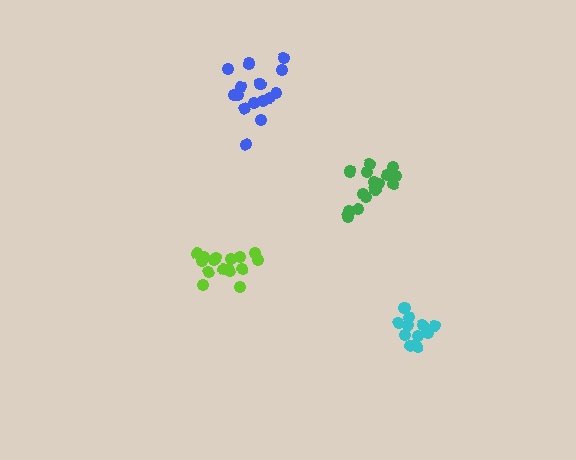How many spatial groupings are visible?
There are 4 spatial groupings.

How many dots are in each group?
Group 1: 15 dots, Group 2: 15 dots, Group 3: 15 dots, Group 4: 11 dots (56 total).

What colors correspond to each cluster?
The clusters are colored: lime, blue, green, cyan.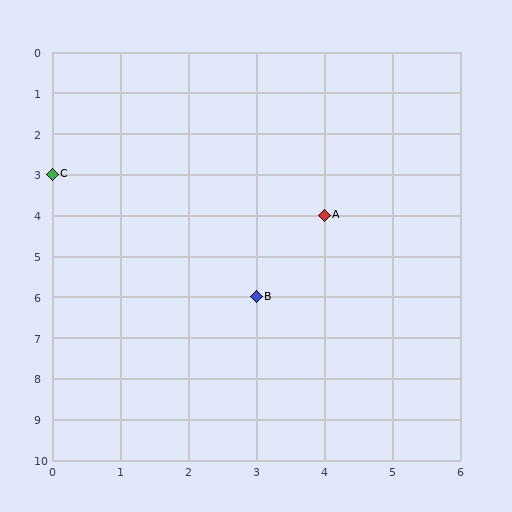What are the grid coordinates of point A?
Point A is at grid coordinates (4, 4).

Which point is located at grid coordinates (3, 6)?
Point B is at (3, 6).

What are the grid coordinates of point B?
Point B is at grid coordinates (3, 6).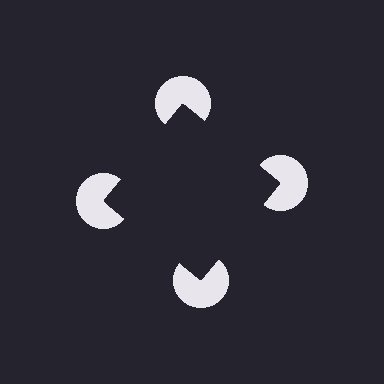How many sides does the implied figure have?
4 sides.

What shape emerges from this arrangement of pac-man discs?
An illusory square — its edges are inferred from the aligned wedge cuts in the pac-man discs, not physically drawn.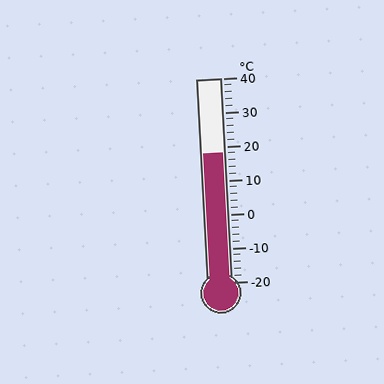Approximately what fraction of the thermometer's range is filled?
The thermometer is filled to approximately 65% of its range.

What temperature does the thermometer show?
The thermometer shows approximately 18°C.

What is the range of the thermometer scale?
The thermometer scale ranges from -20°C to 40°C.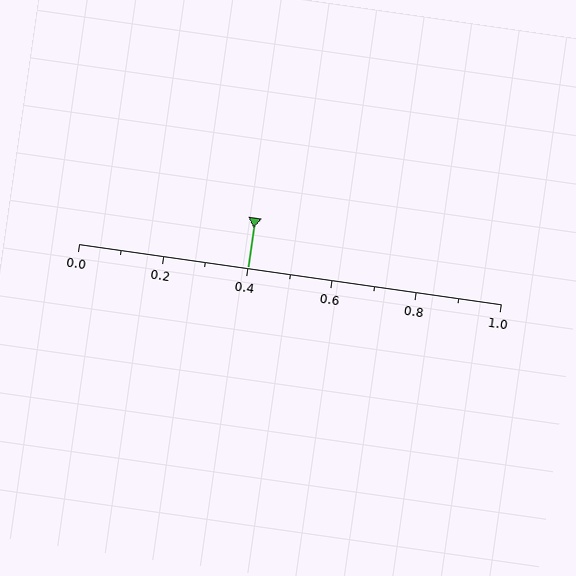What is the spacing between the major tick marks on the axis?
The major ticks are spaced 0.2 apart.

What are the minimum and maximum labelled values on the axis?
The axis runs from 0.0 to 1.0.